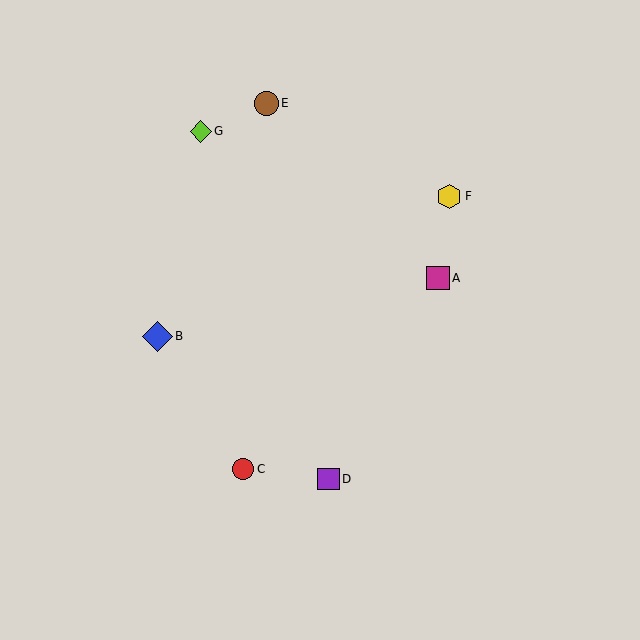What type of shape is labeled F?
Shape F is a yellow hexagon.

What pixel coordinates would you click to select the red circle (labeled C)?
Click at (243, 469) to select the red circle C.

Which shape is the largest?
The blue diamond (labeled B) is the largest.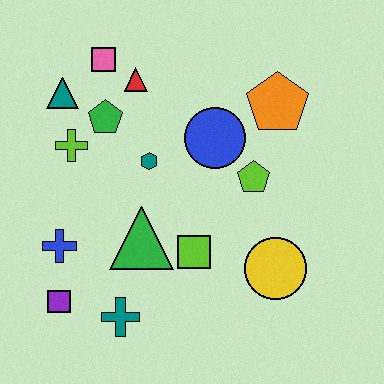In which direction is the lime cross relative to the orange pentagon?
The lime cross is to the left of the orange pentagon.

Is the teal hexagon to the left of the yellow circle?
Yes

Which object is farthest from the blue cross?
The orange pentagon is farthest from the blue cross.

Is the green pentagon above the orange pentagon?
No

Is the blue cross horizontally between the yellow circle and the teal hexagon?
No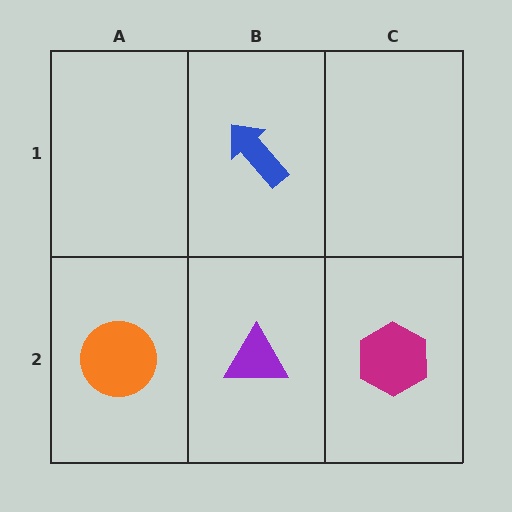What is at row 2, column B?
A purple triangle.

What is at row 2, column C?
A magenta hexagon.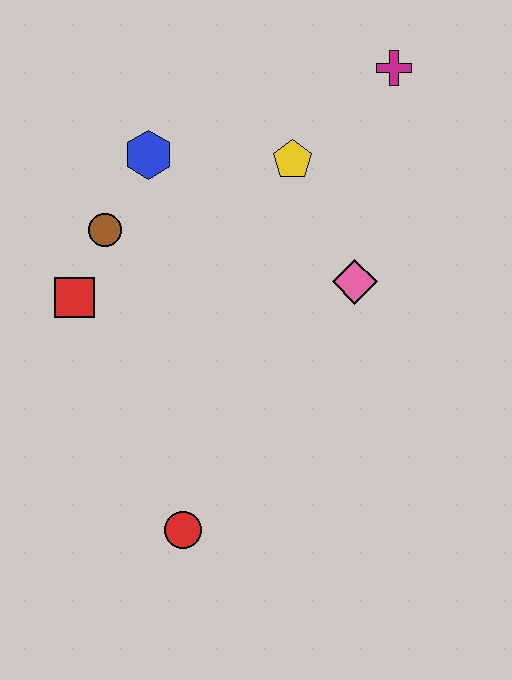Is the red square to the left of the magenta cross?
Yes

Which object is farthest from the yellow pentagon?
The red circle is farthest from the yellow pentagon.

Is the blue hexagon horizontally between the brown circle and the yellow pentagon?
Yes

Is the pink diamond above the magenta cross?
No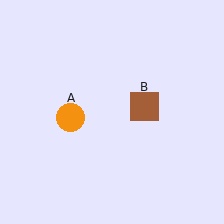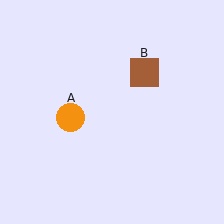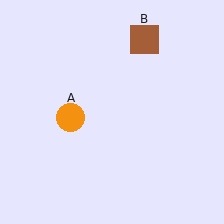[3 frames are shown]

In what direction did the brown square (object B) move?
The brown square (object B) moved up.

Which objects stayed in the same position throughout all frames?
Orange circle (object A) remained stationary.